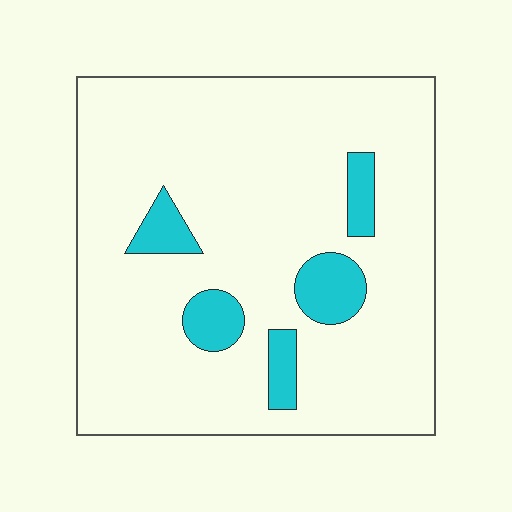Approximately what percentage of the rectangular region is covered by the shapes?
Approximately 10%.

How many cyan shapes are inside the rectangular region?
5.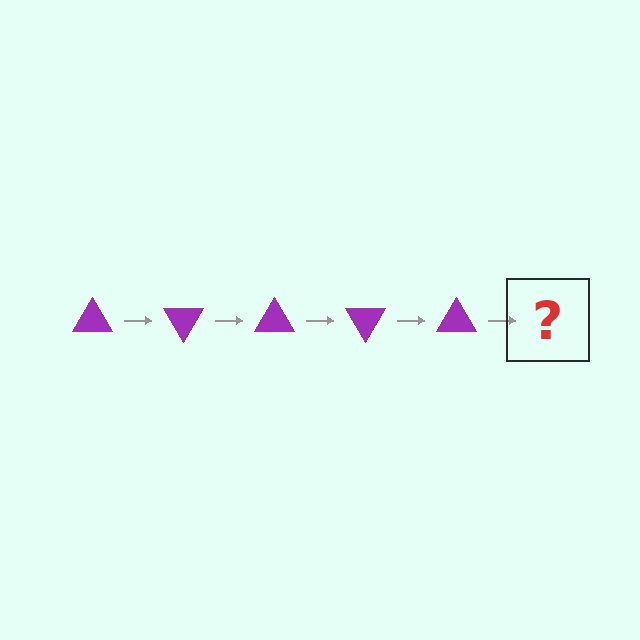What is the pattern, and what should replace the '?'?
The pattern is that the triangle rotates 60 degrees each step. The '?' should be a purple triangle rotated 300 degrees.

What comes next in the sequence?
The next element should be a purple triangle rotated 300 degrees.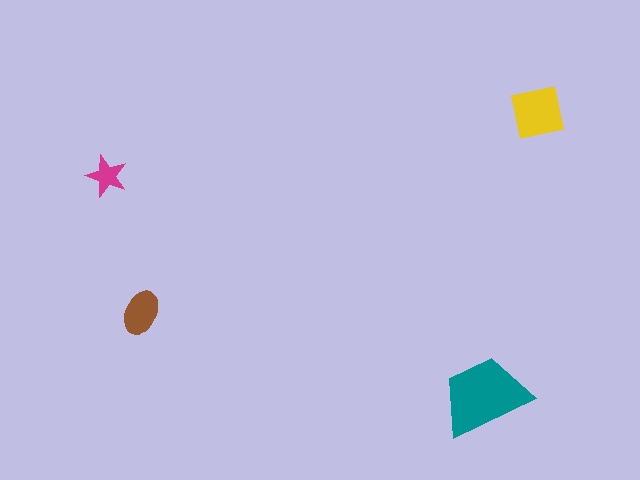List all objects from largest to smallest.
The teal trapezoid, the yellow square, the brown ellipse, the magenta star.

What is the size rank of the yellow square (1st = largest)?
2nd.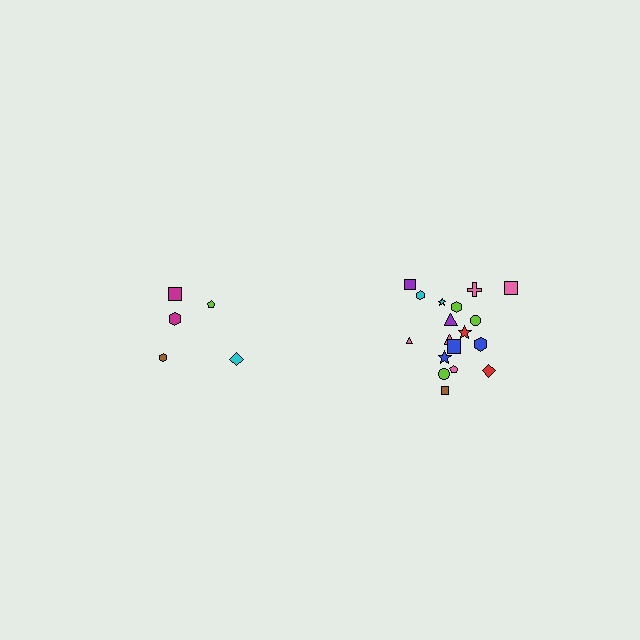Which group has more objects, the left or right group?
The right group.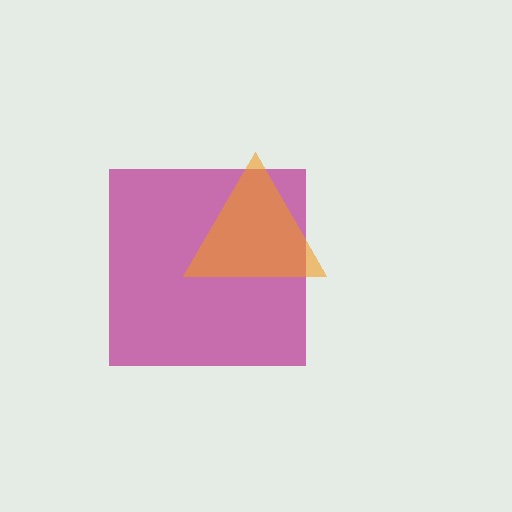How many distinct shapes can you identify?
There are 2 distinct shapes: a magenta square, an orange triangle.